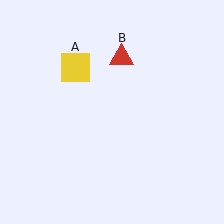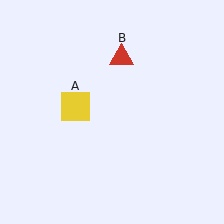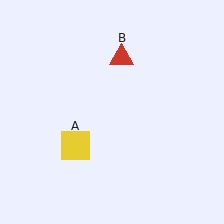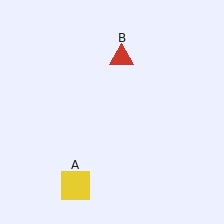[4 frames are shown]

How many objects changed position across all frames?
1 object changed position: yellow square (object A).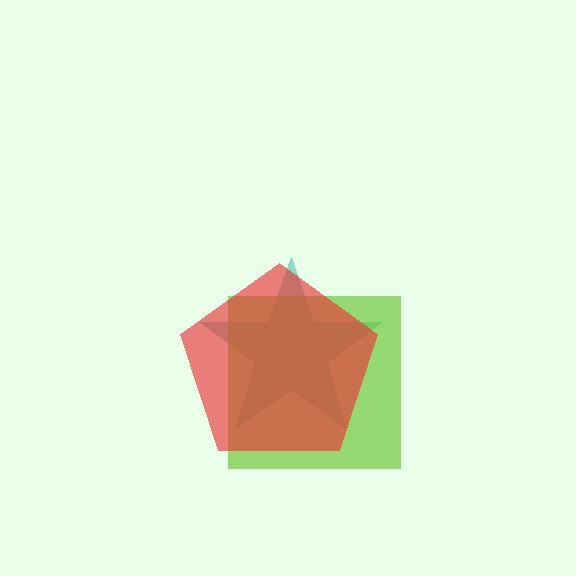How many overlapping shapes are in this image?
There are 3 overlapping shapes in the image.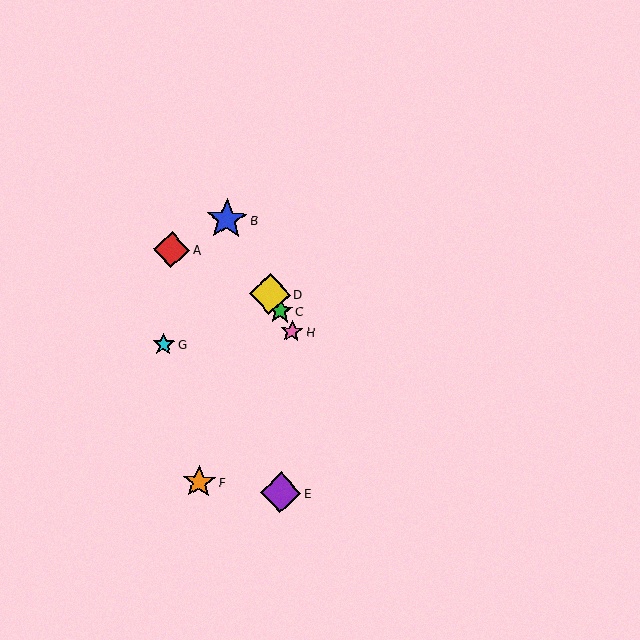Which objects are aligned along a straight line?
Objects B, C, D, H are aligned along a straight line.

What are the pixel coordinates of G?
Object G is at (164, 344).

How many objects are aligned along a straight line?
4 objects (B, C, D, H) are aligned along a straight line.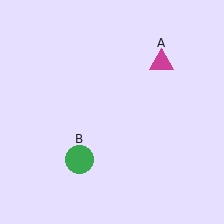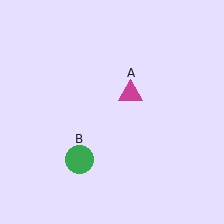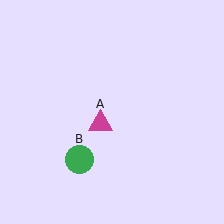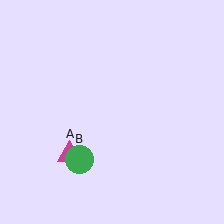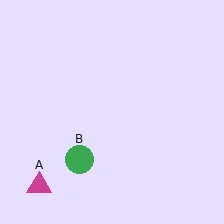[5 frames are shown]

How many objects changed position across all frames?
1 object changed position: magenta triangle (object A).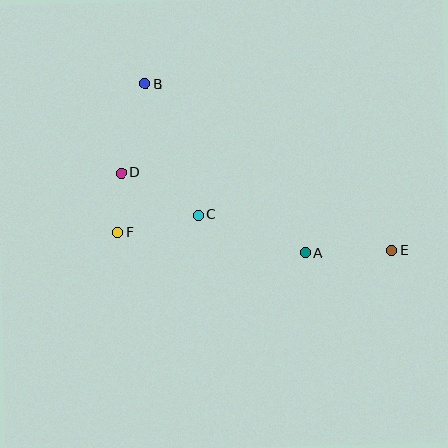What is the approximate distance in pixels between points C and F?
The distance between C and F is approximately 82 pixels.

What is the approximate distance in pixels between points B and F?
The distance between B and F is approximately 151 pixels.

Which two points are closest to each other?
Points D and F are closest to each other.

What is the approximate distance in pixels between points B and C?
The distance between B and C is approximately 141 pixels.